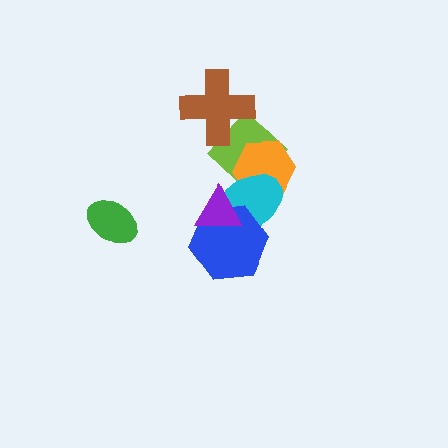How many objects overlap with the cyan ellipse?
4 objects overlap with the cyan ellipse.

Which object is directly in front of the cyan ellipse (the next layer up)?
The blue hexagon is directly in front of the cyan ellipse.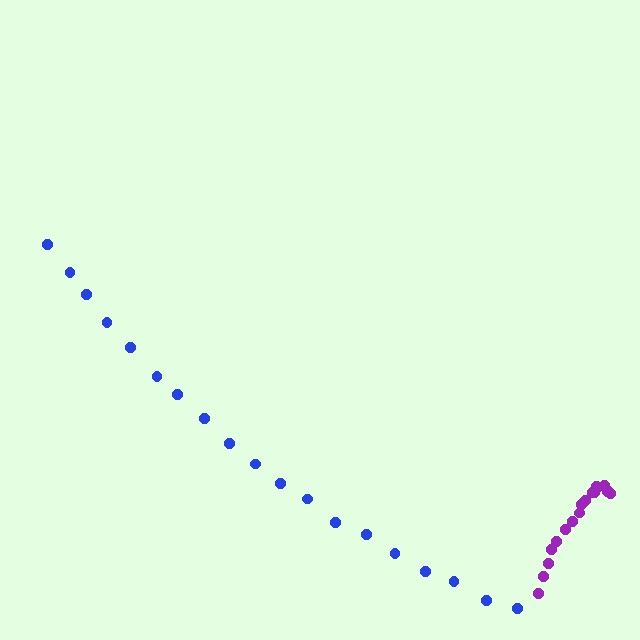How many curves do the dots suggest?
There are 2 distinct paths.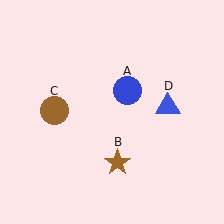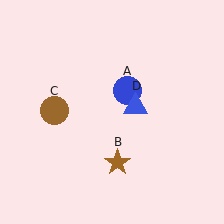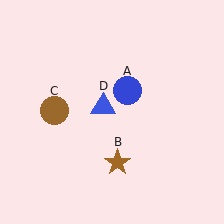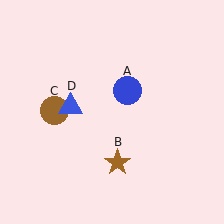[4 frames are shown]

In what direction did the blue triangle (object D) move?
The blue triangle (object D) moved left.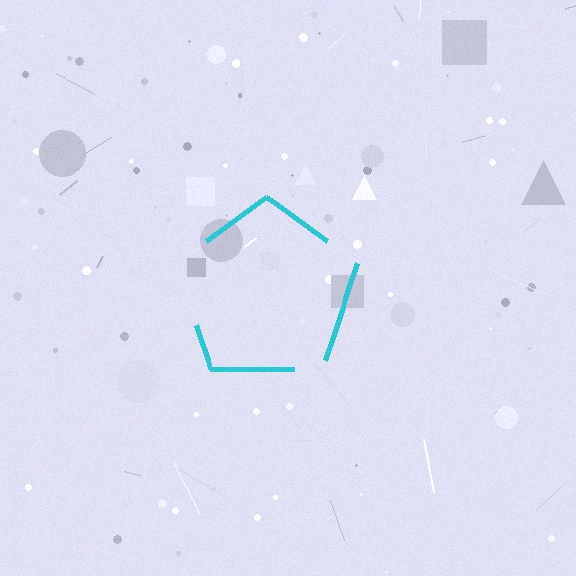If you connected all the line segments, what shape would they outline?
They would outline a pentagon.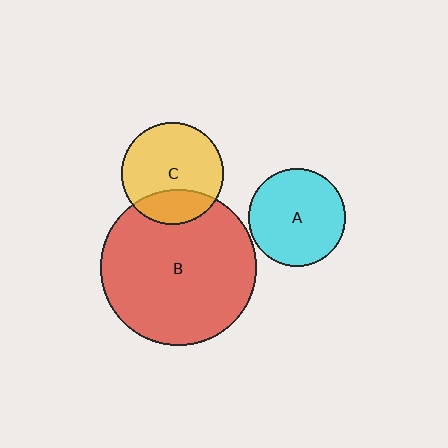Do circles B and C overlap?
Yes.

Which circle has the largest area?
Circle B (red).